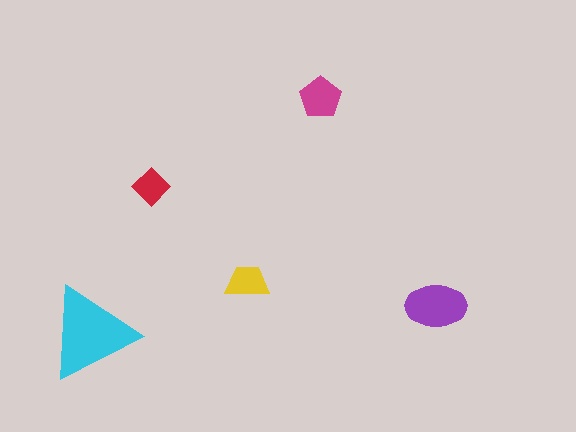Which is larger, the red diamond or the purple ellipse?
The purple ellipse.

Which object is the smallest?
The red diamond.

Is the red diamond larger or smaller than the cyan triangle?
Smaller.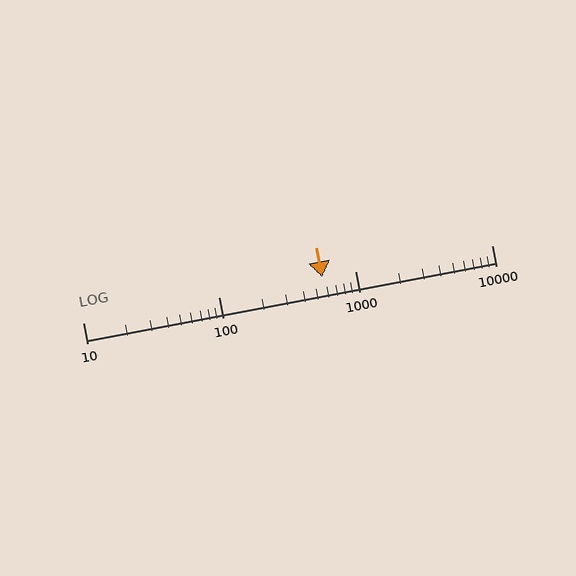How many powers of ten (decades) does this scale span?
The scale spans 3 decades, from 10 to 10000.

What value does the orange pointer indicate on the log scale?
The pointer indicates approximately 570.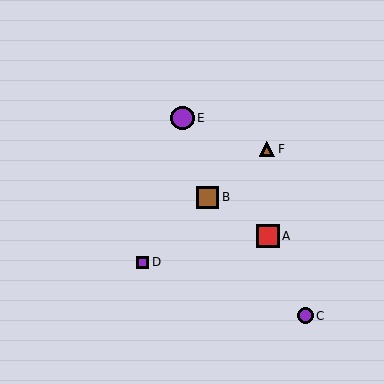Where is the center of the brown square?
The center of the brown square is at (208, 197).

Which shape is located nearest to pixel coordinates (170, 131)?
The purple circle (labeled E) at (183, 118) is nearest to that location.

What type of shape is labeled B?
Shape B is a brown square.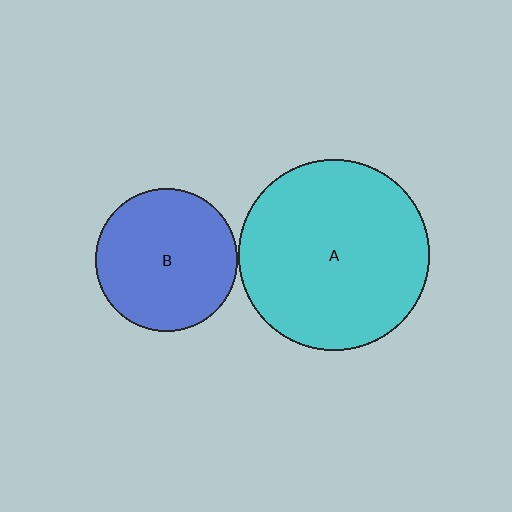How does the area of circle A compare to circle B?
Approximately 1.8 times.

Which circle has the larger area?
Circle A (cyan).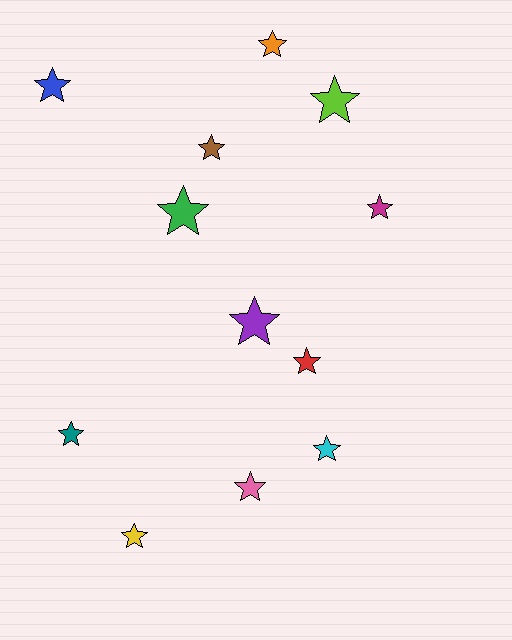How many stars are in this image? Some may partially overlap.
There are 12 stars.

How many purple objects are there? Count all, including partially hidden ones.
There is 1 purple object.